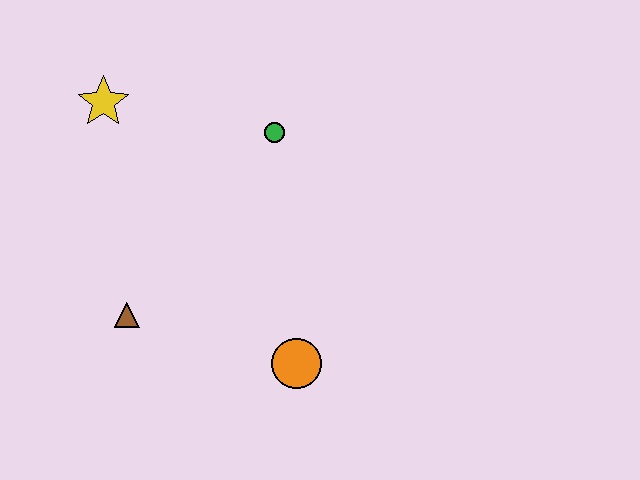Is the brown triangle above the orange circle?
Yes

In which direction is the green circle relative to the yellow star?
The green circle is to the right of the yellow star.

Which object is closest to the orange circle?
The brown triangle is closest to the orange circle.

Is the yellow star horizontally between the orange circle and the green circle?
No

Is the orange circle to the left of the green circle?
No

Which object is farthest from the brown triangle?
The green circle is farthest from the brown triangle.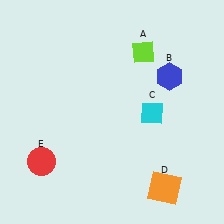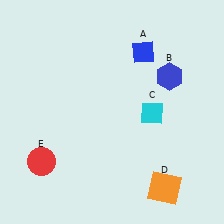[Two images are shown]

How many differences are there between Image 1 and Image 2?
There is 1 difference between the two images.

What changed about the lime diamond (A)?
In Image 1, A is lime. In Image 2, it changed to blue.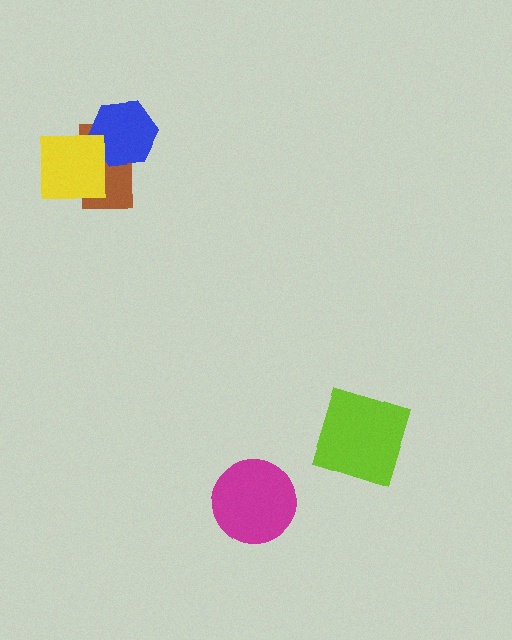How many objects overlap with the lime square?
0 objects overlap with the lime square.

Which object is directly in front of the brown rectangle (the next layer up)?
The blue hexagon is directly in front of the brown rectangle.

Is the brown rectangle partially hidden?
Yes, it is partially covered by another shape.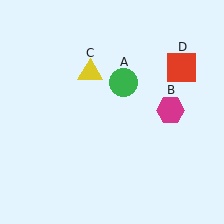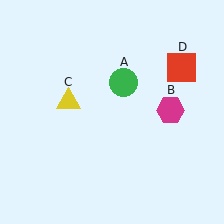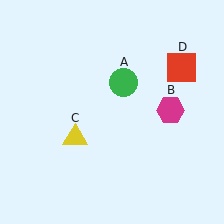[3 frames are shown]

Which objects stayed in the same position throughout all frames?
Green circle (object A) and magenta hexagon (object B) and red square (object D) remained stationary.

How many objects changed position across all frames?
1 object changed position: yellow triangle (object C).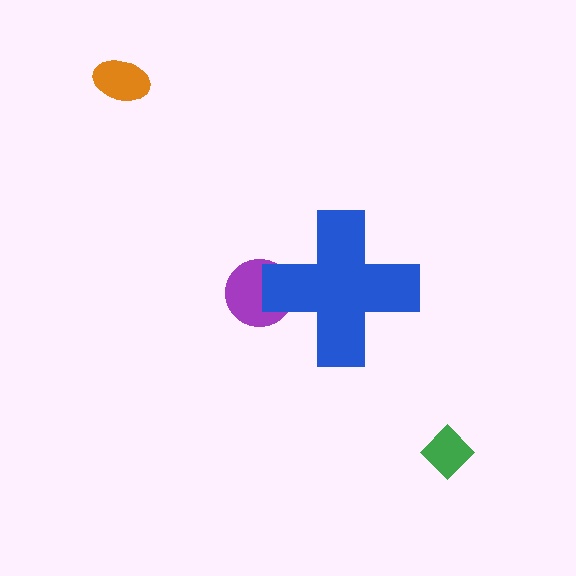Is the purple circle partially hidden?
Yes, the purple circle is partially hidden behind the blue cross.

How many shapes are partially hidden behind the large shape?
1 shape is partially hidden.